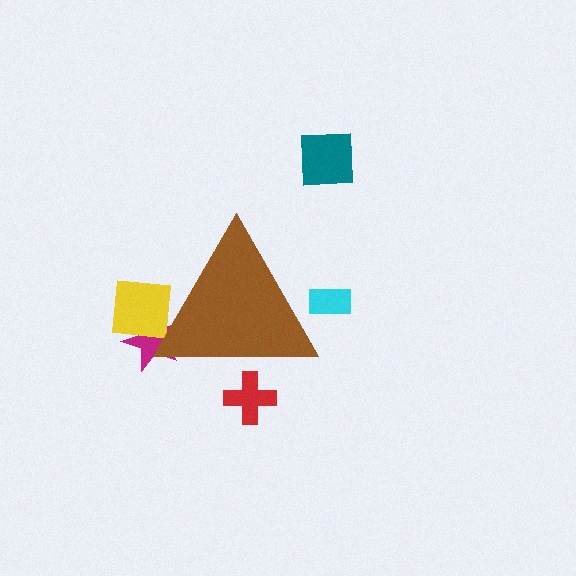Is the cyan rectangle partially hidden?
Yes, the cyan rectangle is partially hidden behind the brown triangle.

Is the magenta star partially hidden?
Yes, the magenta star is partially hidden behind the brown triangle.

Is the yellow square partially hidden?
Yes, the yellow square is partially hidden behind the brown triangle.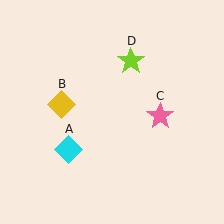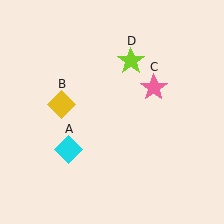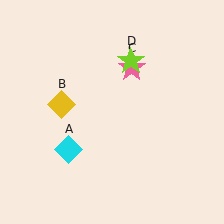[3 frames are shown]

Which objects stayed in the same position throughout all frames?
Cyan diamond (object A) and yellow diamond (object B) and lime star (object D) remained stationary.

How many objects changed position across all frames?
1 object changed position: pink star (object C).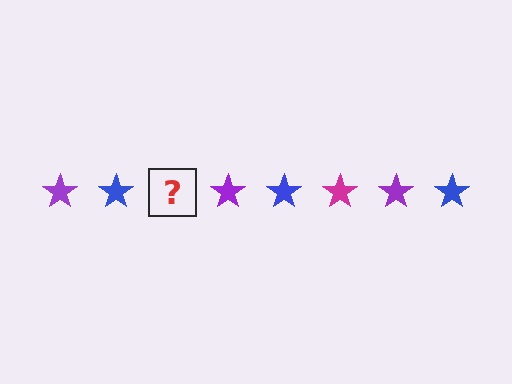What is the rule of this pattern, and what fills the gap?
The rule is that the pattern cycles through purple, blue, magenta stars. The gap should be filled with a magenta star.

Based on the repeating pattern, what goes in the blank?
The blank should be a magenta star.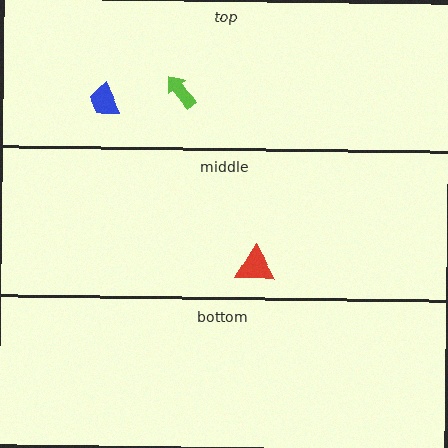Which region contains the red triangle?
The middle region.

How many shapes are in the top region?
2.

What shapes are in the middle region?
The red triangle.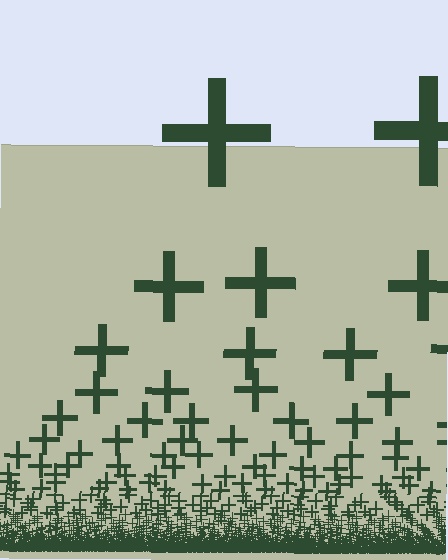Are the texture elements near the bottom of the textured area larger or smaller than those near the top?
Smaller. The gradient is inverted — elements near the bottom are smaller and denser.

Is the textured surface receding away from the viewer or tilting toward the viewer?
The surface appears to tilt toward the viewer. Texture elements get larger and sparser toward the top.